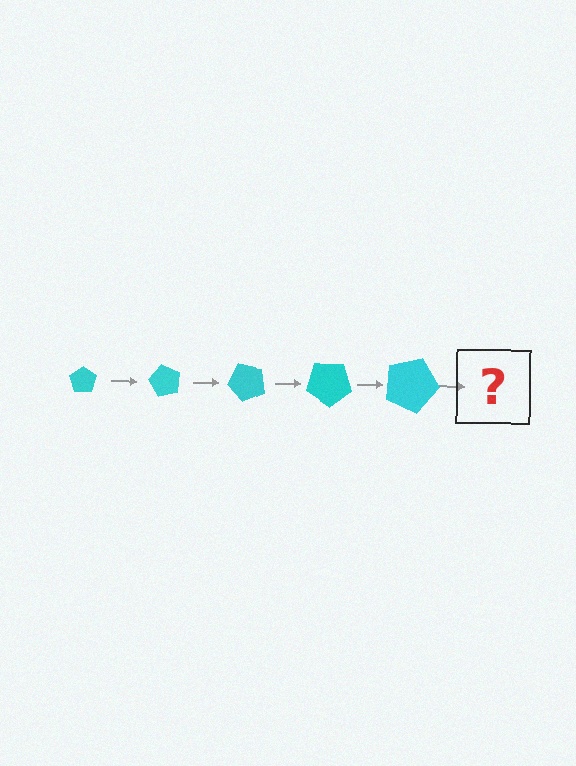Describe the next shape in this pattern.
It should be a pentagon, larger than the previous one and rotated 300 degrees from the start.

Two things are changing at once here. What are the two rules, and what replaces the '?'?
The two rules are that the pentagon grows larger each step and it rotates 60 degrees each step. The '?' should be a pentagon, larger than the previous one and rotated 300 degrees from the start.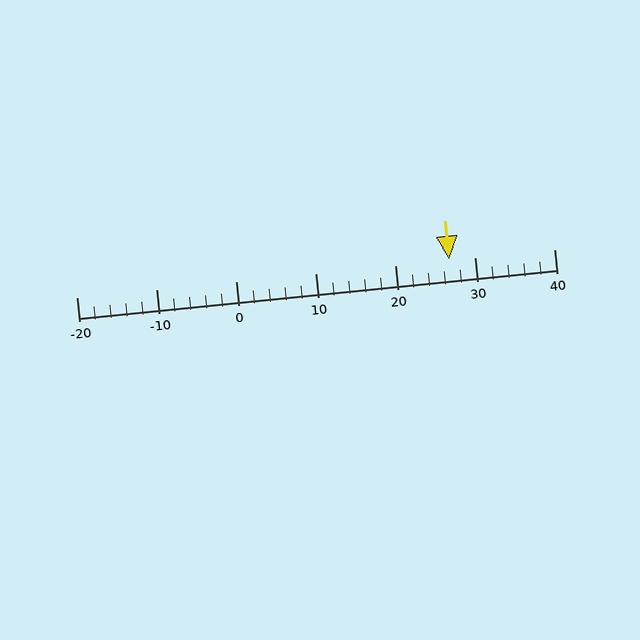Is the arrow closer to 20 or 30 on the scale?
The arrow is closer to 30.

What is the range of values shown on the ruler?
The ruler shows values from -20 to 40.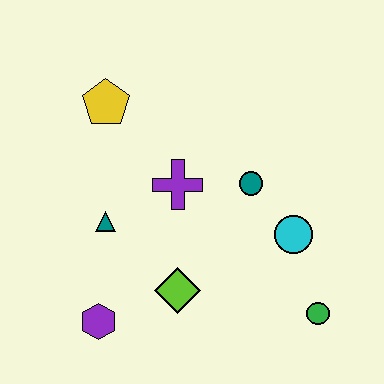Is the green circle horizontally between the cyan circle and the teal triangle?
No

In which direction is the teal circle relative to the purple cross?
The teal circle is to the right of the purple cross.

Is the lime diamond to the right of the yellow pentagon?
Yes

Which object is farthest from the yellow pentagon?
The green circle is farthest from the yellow pentagon.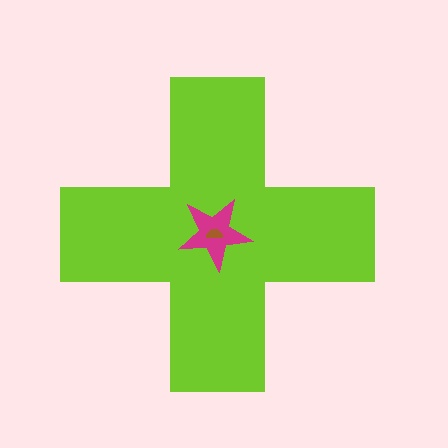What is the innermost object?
The brown semicircle.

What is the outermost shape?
The lime cross.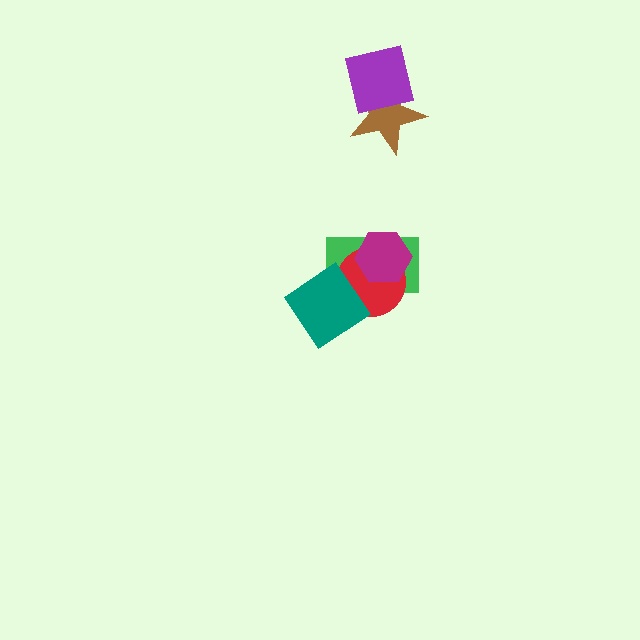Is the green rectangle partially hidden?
Yes, it is partially covered by another shape.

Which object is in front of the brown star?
The purple square is in front of the brown star.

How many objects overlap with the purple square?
1 object overlaps with the purple square.